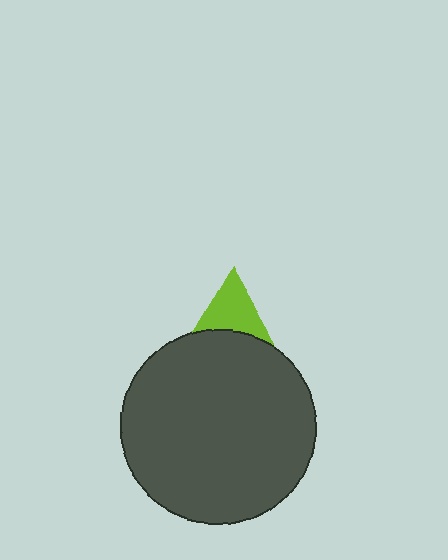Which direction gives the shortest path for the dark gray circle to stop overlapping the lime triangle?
Moving down gives the shortest separation.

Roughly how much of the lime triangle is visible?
About half of it is visible (roughly 50%).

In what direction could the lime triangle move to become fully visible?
The lime triangle could move up. That would shift it out from behind the dark gray circle entirely.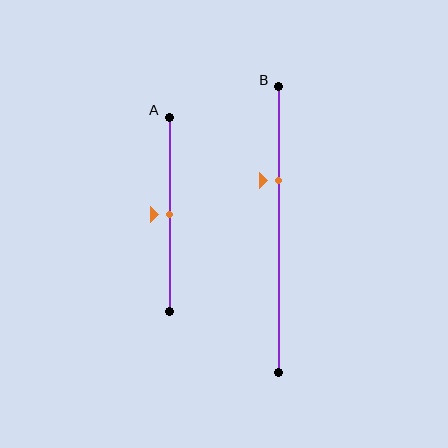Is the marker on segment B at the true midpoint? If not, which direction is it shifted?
No, the marker on segment B is shifted upward by about 17% of the segment length.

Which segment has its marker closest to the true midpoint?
Segment A has its marker closest to the true midpoint.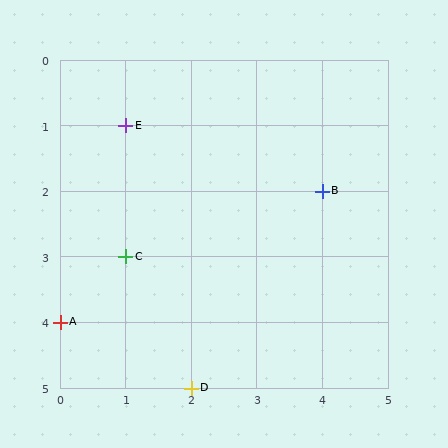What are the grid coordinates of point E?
Point E is at grid coordinates (1, 1).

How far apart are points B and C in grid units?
Points B and C are 3 columns and 1 row apart (about 3.2 grid units diagonally).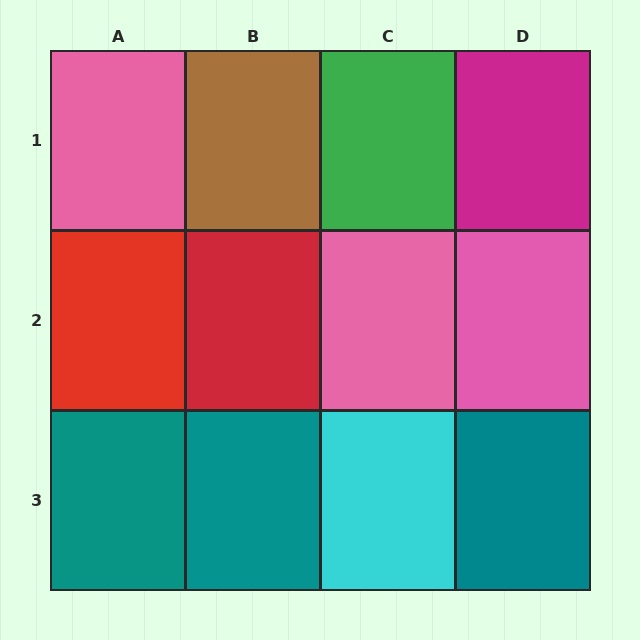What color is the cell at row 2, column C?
Pink.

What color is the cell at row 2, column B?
Red.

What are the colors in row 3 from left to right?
Teal, teal, cyan, teal.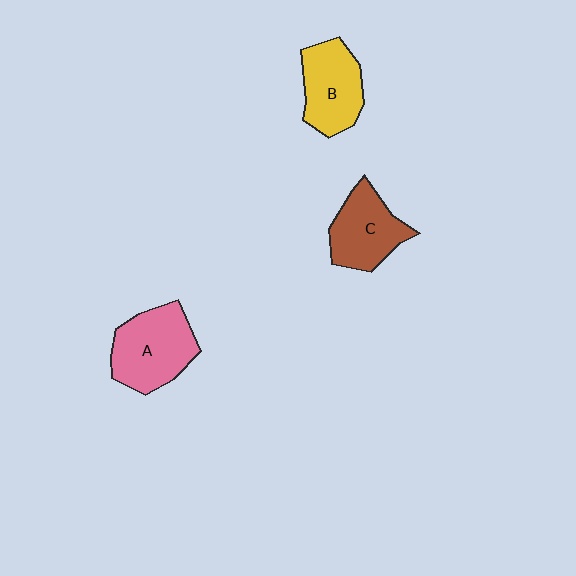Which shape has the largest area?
Shape A (pink).